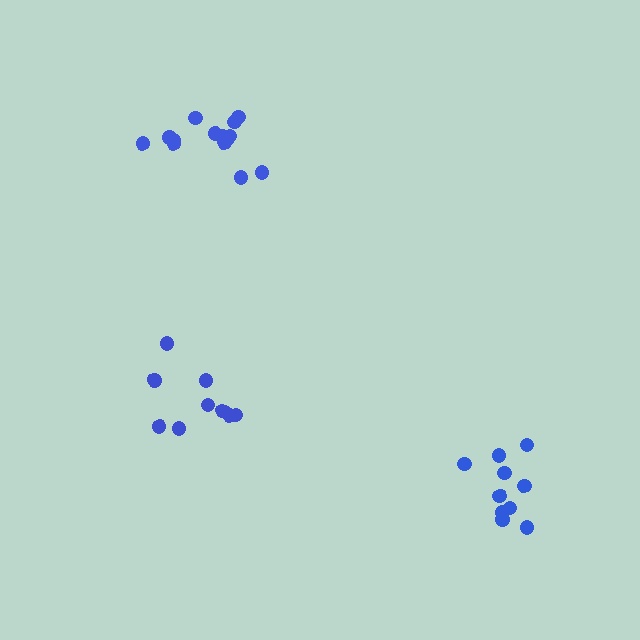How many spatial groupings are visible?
There are 3 spatial groupings.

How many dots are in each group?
Group 1: 10 dots, Group 2: 14 dots, Group 3: 10 dots (34 total).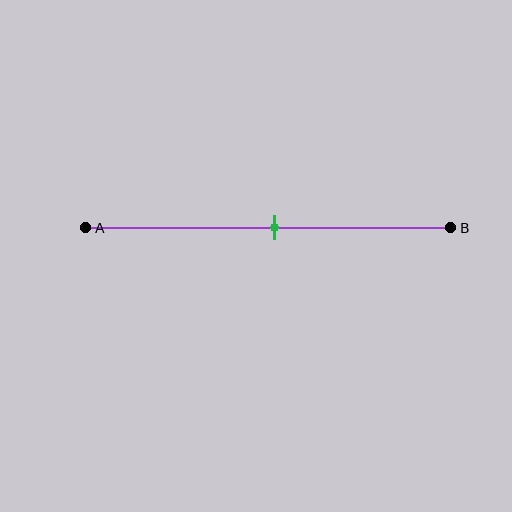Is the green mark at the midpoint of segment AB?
Yes, the mark is approximately at the midpoint.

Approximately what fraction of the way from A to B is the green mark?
The green mark is approximately 50% of the way from A to B.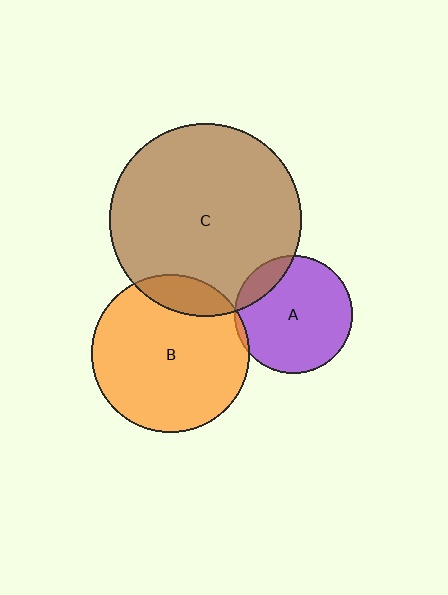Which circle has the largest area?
Circle C (brown).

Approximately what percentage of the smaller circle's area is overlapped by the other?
Approximately 15%.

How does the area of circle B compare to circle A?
Approximately 1.8 times.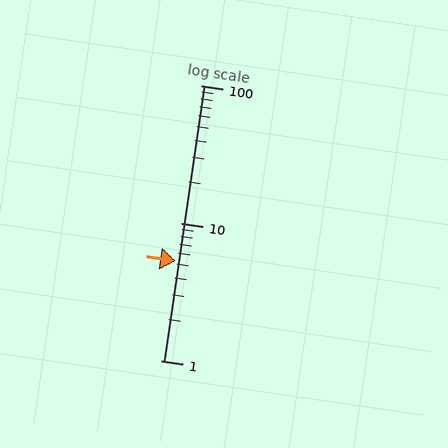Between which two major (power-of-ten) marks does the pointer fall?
The pointer is between 1 and 10.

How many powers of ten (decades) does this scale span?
The scale spans 2 decades, from 1 to 100.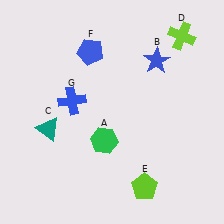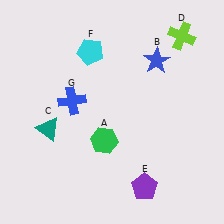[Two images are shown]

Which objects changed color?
E changed from lime to purple. F changed from blue to cyan.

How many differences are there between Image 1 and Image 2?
There are 2 differences between the two images.